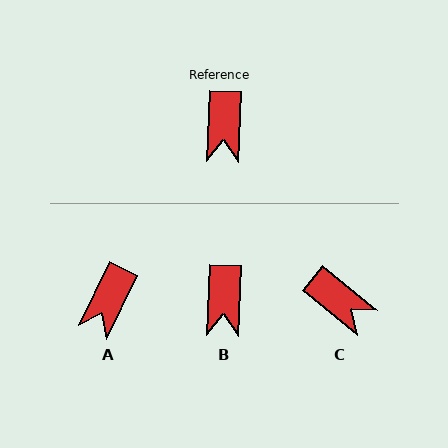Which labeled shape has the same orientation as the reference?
B.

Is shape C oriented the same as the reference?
No, it is off by about 54 degrees.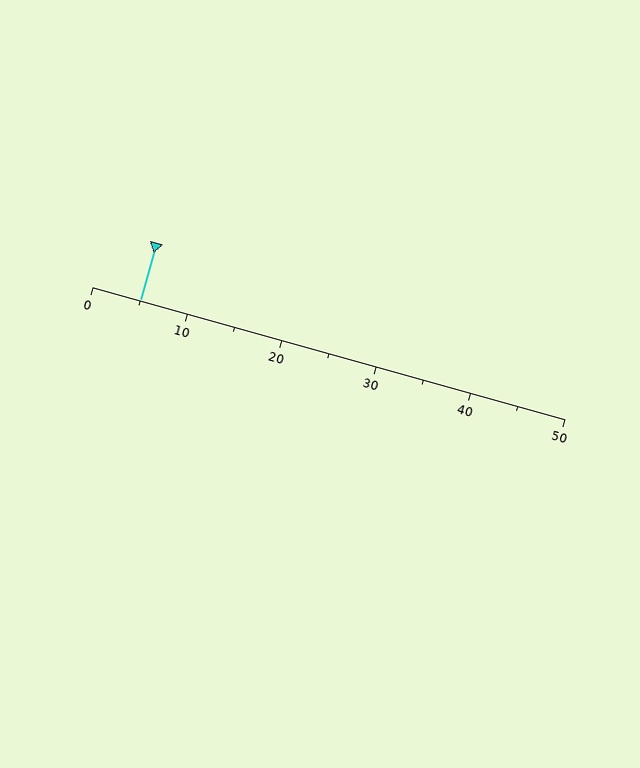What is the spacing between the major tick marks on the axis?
The major ticks are spaced 10 apart.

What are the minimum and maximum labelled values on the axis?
The axis runs from 0 to 50.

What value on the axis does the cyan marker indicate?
The marker indicates approximately 5.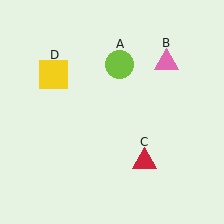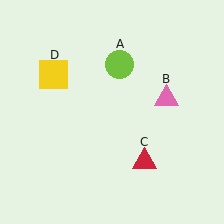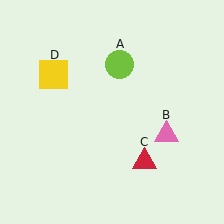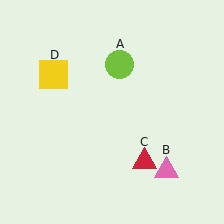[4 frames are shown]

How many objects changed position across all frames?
1 object changed position: pink triangle (object B).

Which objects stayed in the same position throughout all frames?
Lime circle (object A) and red triangle (object C) and yellow square (object D) remained stationary.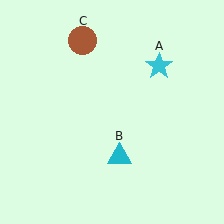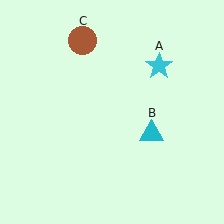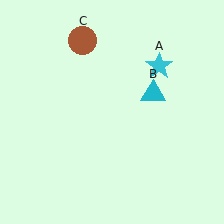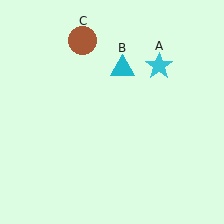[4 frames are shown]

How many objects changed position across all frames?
1 object changed position: cyan triangle (object B).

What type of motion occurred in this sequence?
The cyan triangle (object B) rotated counterclockwise around the center of the scene.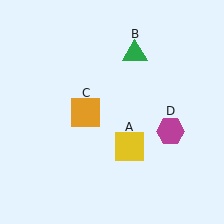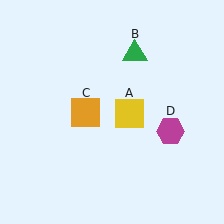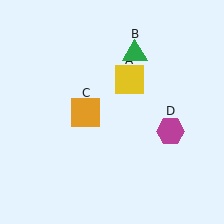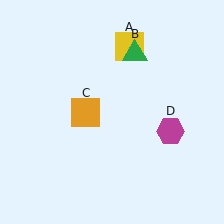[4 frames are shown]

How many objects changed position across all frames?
1 object changed position: yellow square (object A).